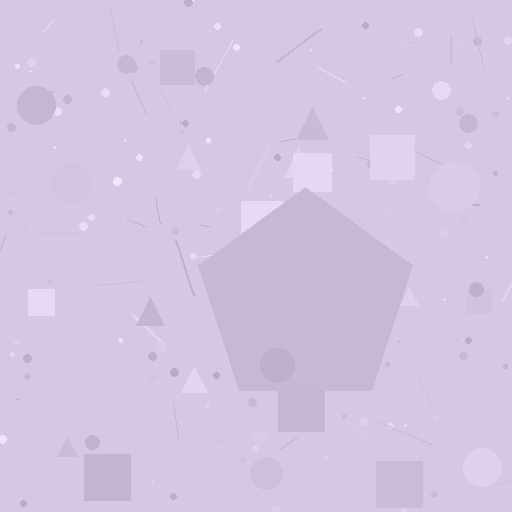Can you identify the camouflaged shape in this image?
The camouflaged shape is a pentagon.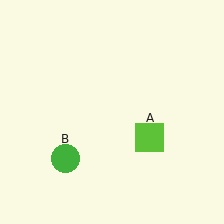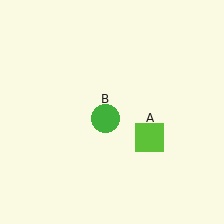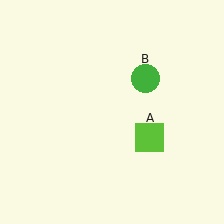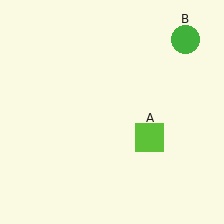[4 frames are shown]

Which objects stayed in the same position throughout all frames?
Lime square (object A) remained stationary.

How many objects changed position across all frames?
1 object changed position: green circle (object B).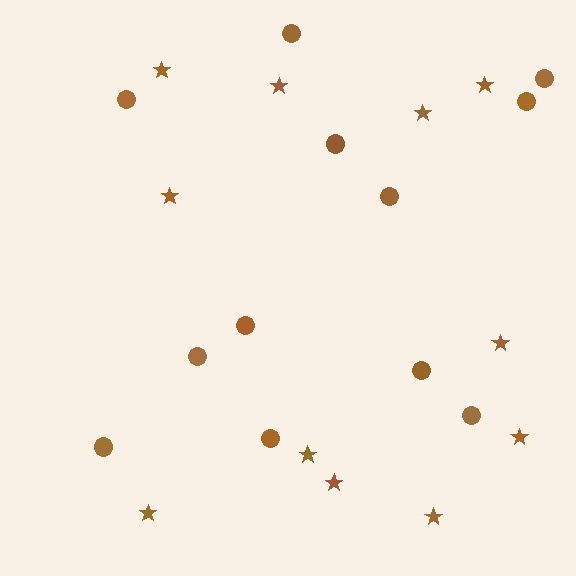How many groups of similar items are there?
There are 2 groups: one group of stars (11) and one group of circles (12).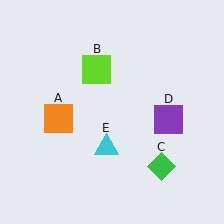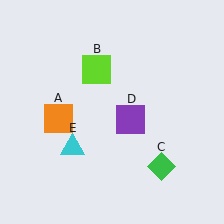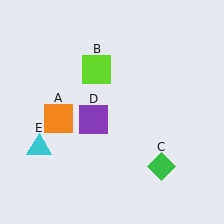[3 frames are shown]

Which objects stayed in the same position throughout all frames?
Orange square (object A) and lime square (object B) and green diamond (object C) remained stationary.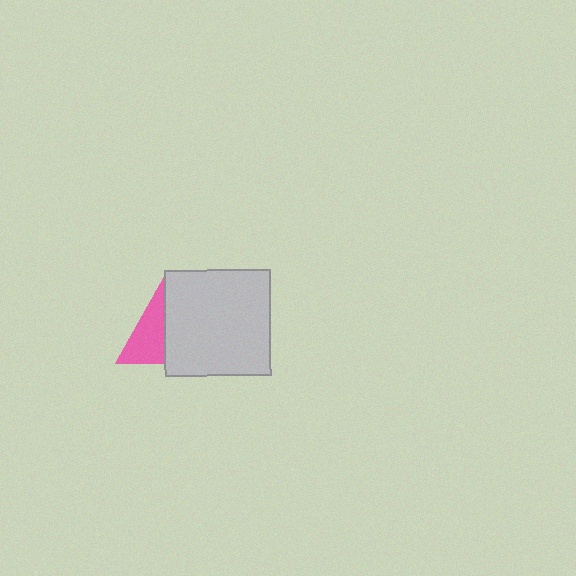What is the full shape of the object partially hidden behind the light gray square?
The partially hidden object is a pink triangle.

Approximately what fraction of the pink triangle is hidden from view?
Roughly 54% of the pink triangle is hidden behind the light gray square.